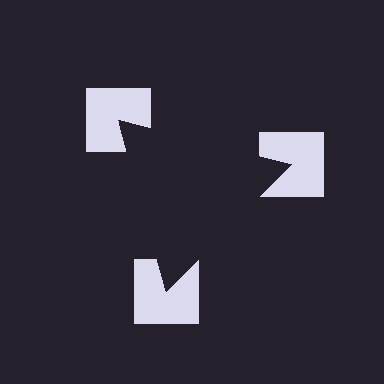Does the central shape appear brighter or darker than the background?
It typically appears slightly darker than the background, even though no actual brightness change is drawn.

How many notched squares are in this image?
There are 3 — one at each vertex of the illusory triangle.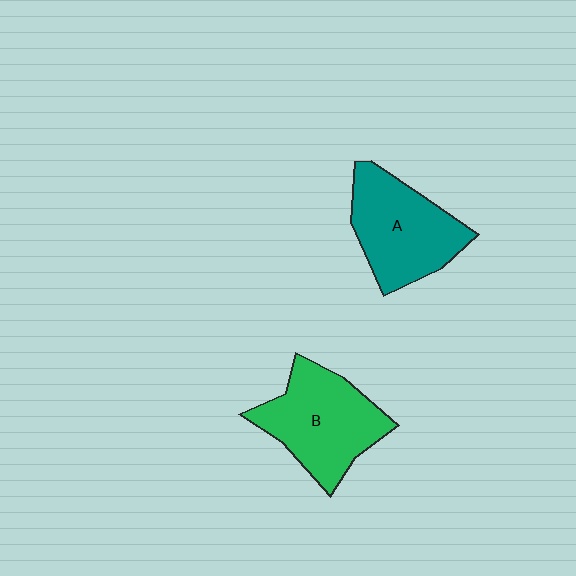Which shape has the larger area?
Shape B (green).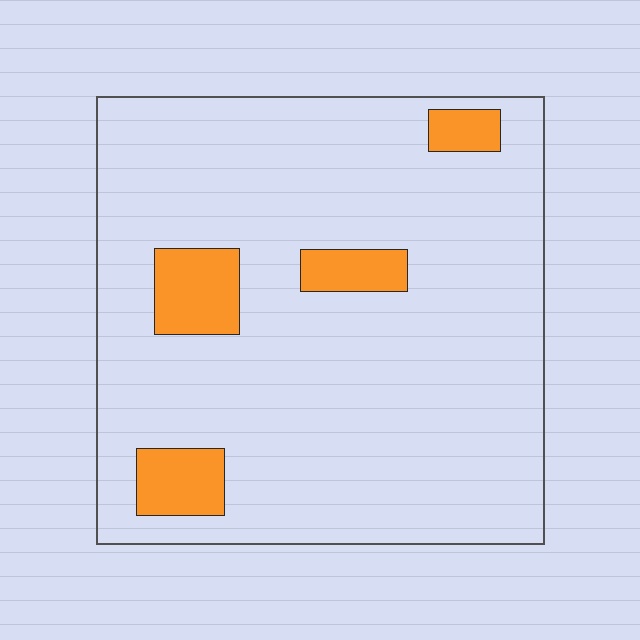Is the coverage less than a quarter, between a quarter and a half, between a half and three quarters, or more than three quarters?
Less than a quarter.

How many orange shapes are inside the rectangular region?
4.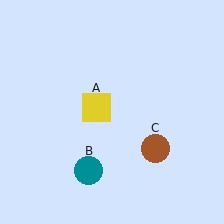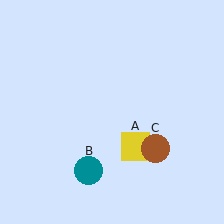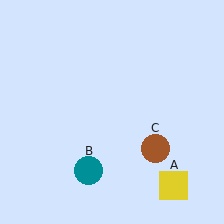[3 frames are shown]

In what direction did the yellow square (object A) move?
The yellow square (object A) moved down and to the right.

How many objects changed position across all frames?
1 object changed position: yellow square (object A).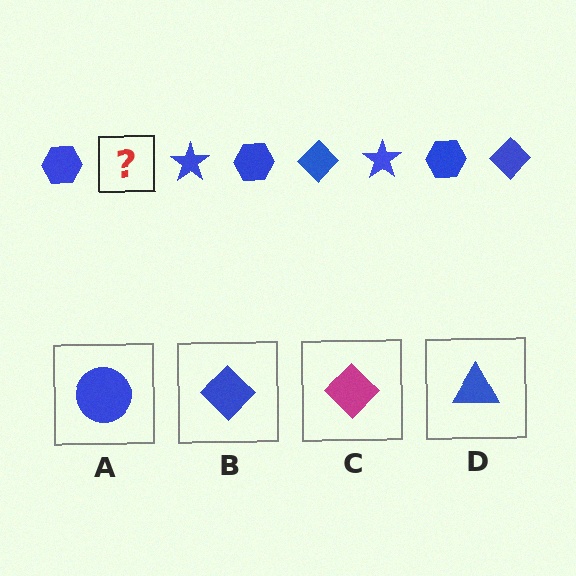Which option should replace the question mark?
Option B.